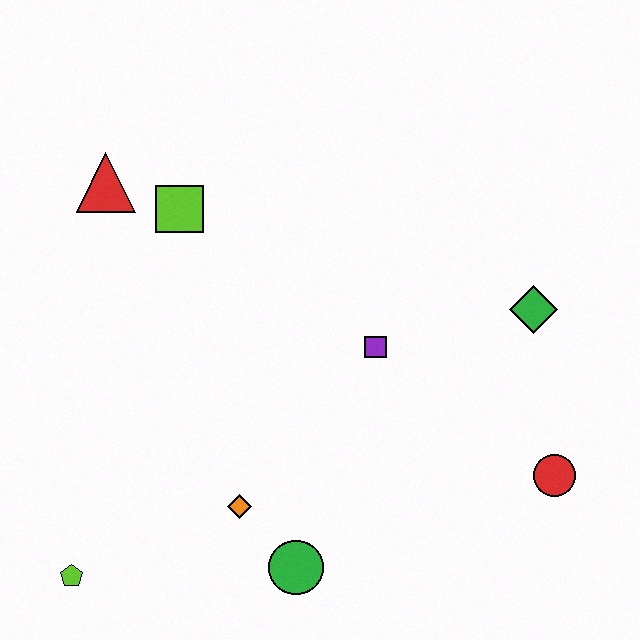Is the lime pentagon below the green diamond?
Yes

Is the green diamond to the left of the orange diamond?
No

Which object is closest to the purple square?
The green diamond is closest to the purple square.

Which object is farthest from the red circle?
The red triangle is farthest from the red circle.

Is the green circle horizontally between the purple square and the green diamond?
No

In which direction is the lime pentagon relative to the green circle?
The lime pentagon is to the left of the green circle.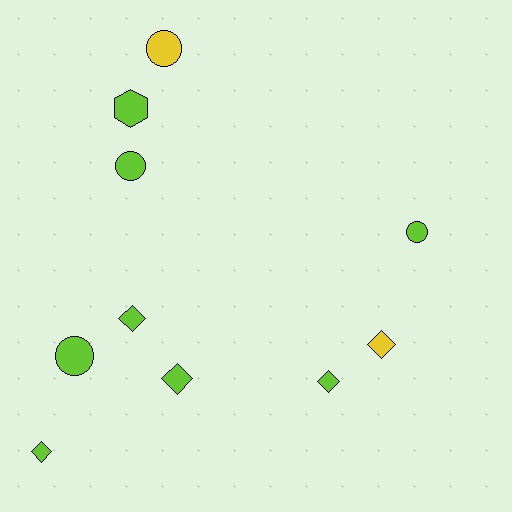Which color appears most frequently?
Lime, with 8 objects.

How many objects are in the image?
There are 10 objects.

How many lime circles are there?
There are 3 lime circles.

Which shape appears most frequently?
Diamond, with 5 objects.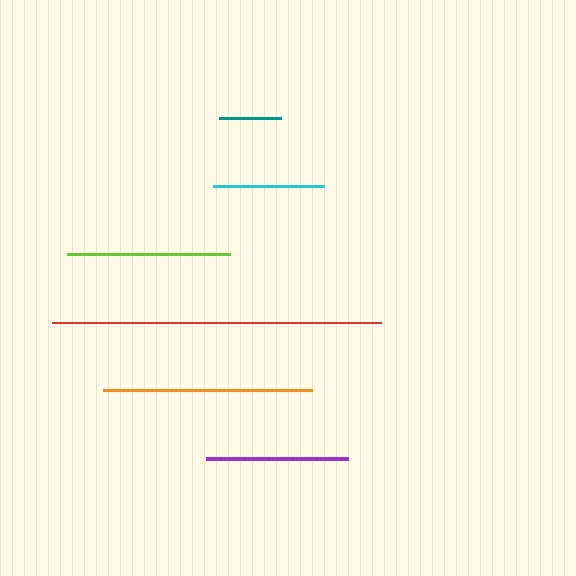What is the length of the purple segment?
The purple segment is approximately 142 pixels long.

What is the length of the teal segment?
The teal segment is approximately 62 pixels long.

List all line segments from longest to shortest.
From longest to shortest: red, orange, lime, purple, cyan, teal.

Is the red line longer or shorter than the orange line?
The red line is longer than the orange line.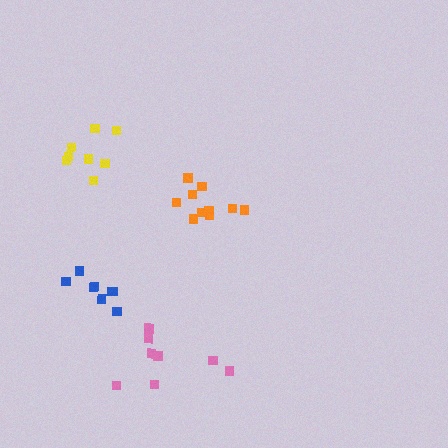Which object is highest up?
The yellow cluster is topmost.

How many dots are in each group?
Group 1: 8 dots, Group 2: 10 dots, Group 3: 8 dots, Group 4: 8 dots (34 total).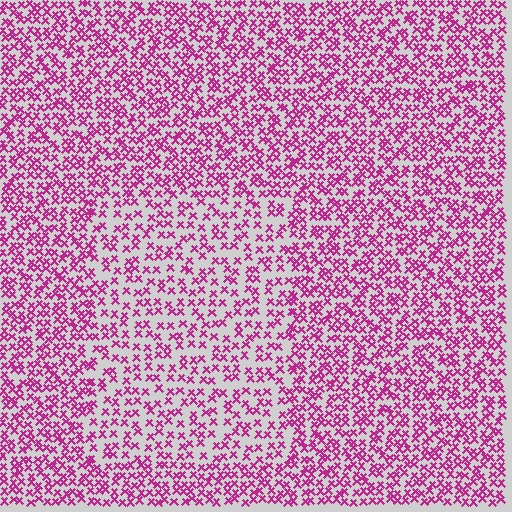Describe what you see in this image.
The image contains small magenta elements arranged at two different densities. A rectangle-shaped region is visible where the elements are less densely packed than the surrounding area.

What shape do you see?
I see a rectangle.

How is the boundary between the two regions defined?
The boundary is defined by a change in element density (approximately 1.7x ratio). All elements are the same color, size, and shape.